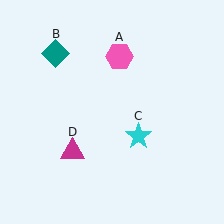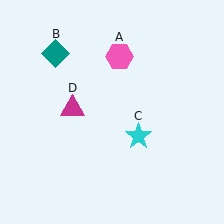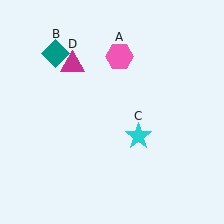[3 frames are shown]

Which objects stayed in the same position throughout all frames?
Pink hexagon (object A) and teal diamond (object B) and cyan star (object C) remained stationary.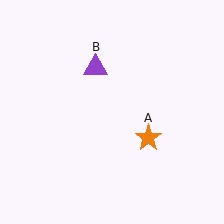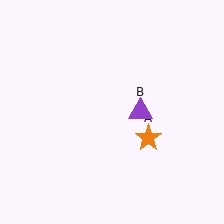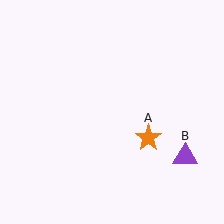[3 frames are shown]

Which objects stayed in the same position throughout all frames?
Orange star (object A) remained stationary.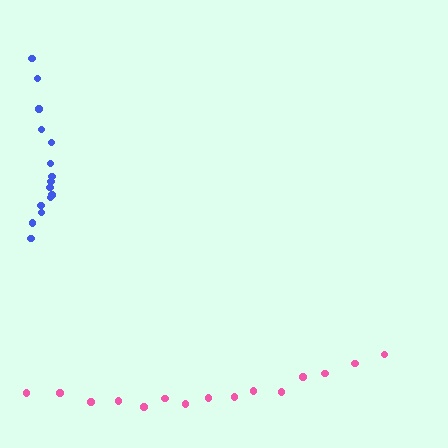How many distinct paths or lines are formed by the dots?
There are 2 distinct paths.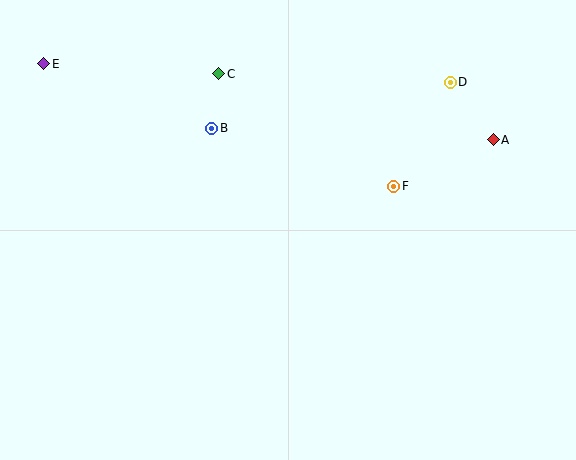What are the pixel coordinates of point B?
Point B is at (212, 128).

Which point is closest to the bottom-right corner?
Point F is closest to the bottom-right corner.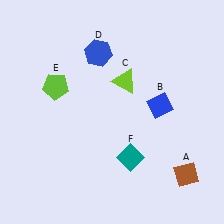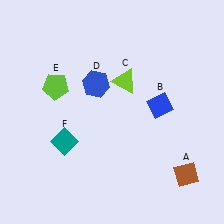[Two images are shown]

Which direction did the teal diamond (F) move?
The teal diamond (F) moved left.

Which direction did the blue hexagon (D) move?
The blue hexagon (D) moved down.